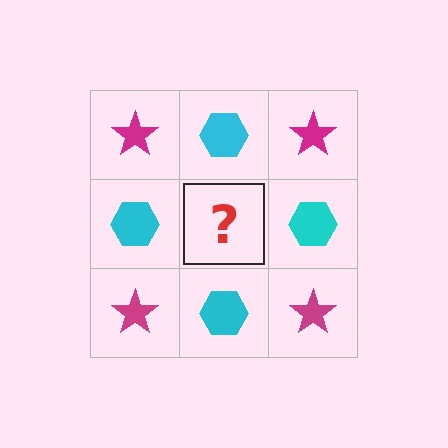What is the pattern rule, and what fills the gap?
The rule is that it alternates magenta star and cyan hexagon in a checkerboard pattern. The gap should be filled with a magenta star.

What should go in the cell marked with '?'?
The missing cell should contain a magenta star.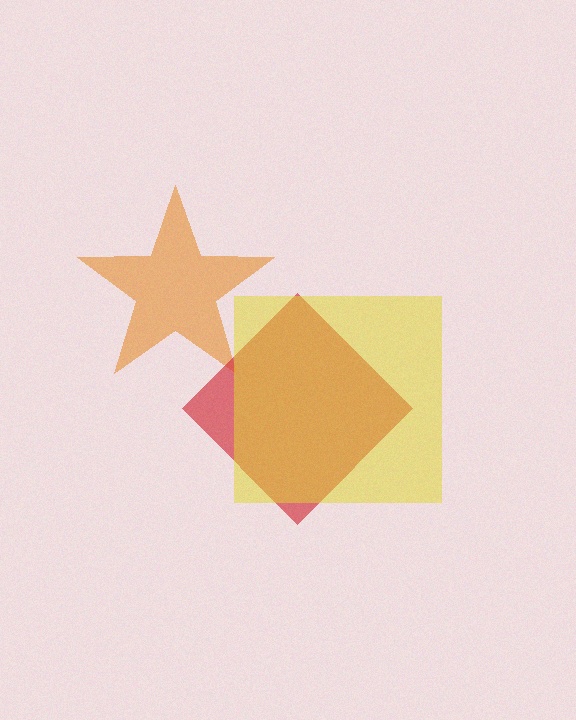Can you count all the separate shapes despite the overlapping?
Yes, there are 3 separate shapes.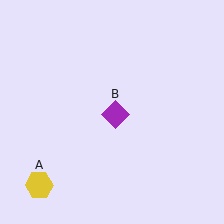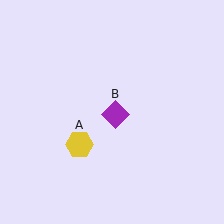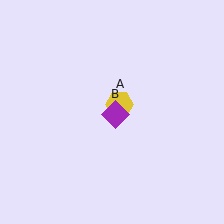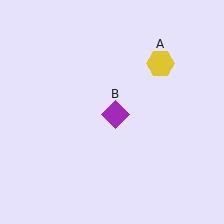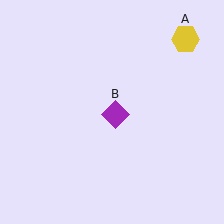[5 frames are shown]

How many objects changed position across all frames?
1 object changed position: yellow hexagon (object A).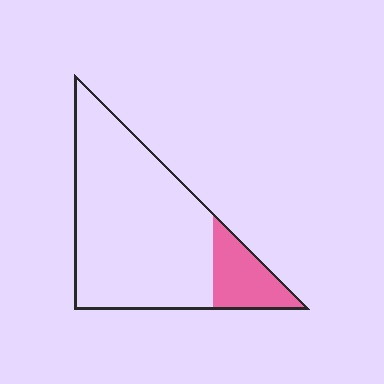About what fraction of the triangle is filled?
About one sixth (1/6).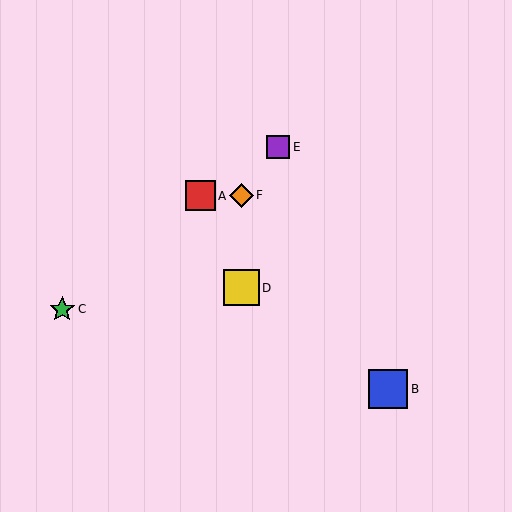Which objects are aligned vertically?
Objects D, F are aligned vertically.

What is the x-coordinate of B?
Object B is at x≈388.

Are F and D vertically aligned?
Yes, both are at x≈241.